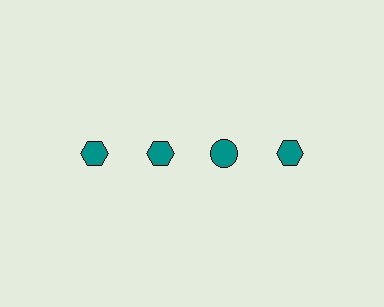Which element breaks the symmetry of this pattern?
The teal circle in the top row, center column breaks the symmetry. All other shapes are teal hexagons.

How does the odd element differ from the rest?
It has a different shape: circle instead of hexagon.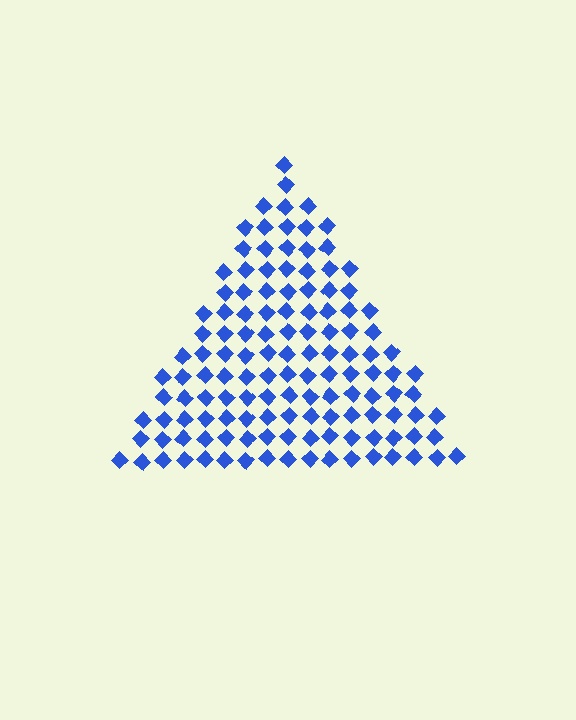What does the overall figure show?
The overall figure shows a triangle.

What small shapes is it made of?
It is made of small diamonds.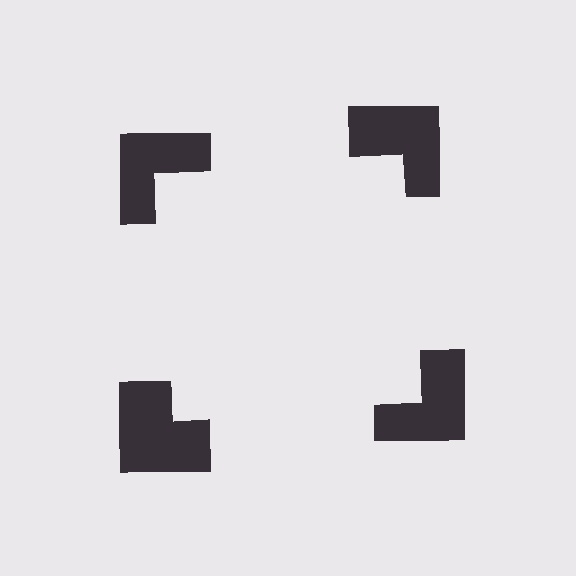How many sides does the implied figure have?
4 sides.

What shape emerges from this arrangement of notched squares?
An illusory square — its edges are inferred from the aligned wedge cuts in the notched squares, not physically drawn.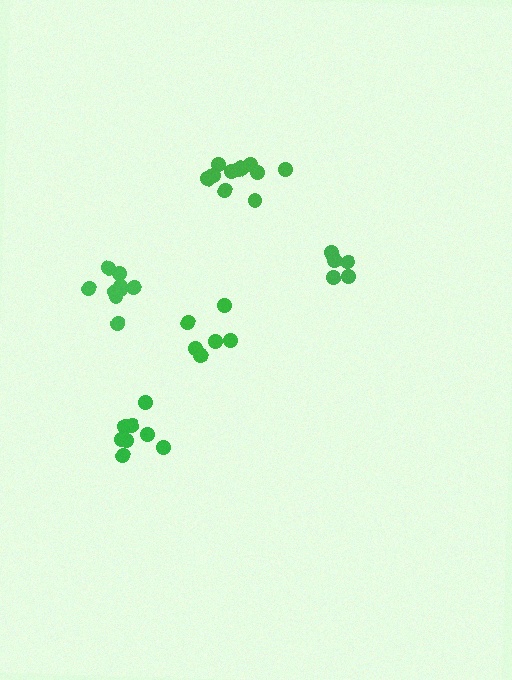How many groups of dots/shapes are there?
There are 5 groups.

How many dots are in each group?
Group 1: 8 dots, Group 2: 11 dots, Group 3: 6 dots, Group 4: 5 dots, Group 5: 10 dots (40 total).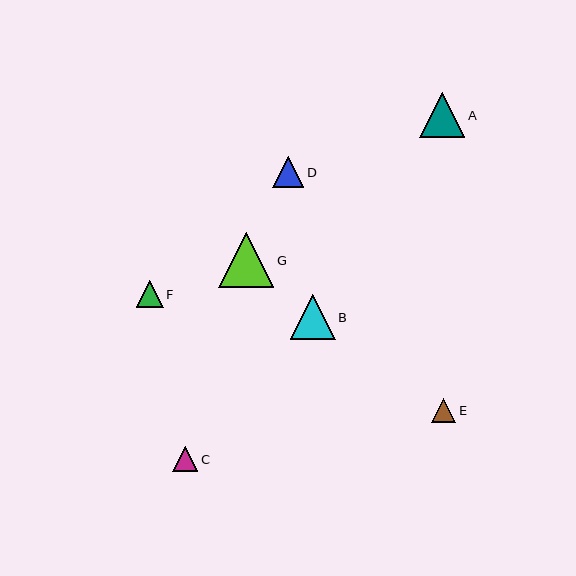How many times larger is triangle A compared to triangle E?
Triangle A is approximately 1.9 times the size of triangle E.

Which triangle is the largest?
Triangle G is the largest with a size of approximately 55 pixels.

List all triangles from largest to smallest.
From largest to smallest: G, A, B, D, F, C, E.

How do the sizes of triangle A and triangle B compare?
Triangle A and triangle B are approximately the same size.